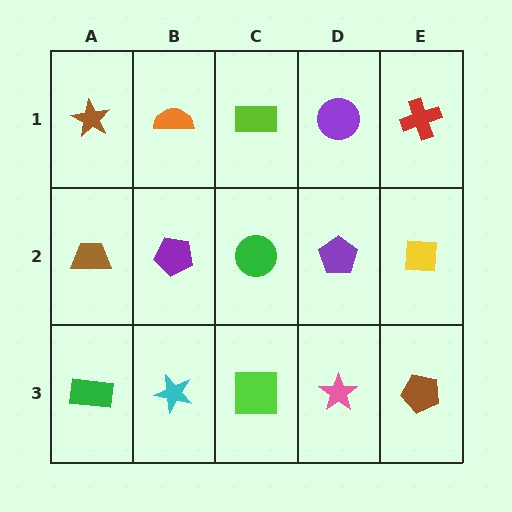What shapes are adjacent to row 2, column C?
A lime rectangle (row 1, column C), a lime square (row 3, column C), a purple pentagon (row 2, column B), a purple pentagon (row 2, column D).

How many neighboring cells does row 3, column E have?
2.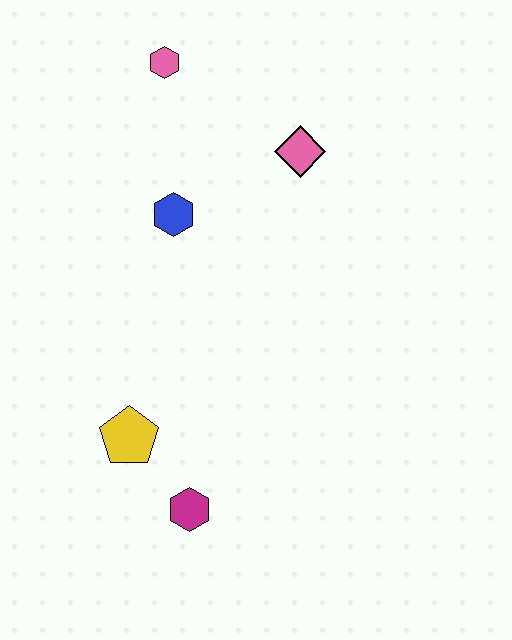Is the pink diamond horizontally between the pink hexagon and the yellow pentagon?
No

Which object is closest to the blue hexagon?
The pink diamond is closest to the blue hexagon.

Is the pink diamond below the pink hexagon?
Yes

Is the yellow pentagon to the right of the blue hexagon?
No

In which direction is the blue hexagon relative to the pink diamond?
The blue hexagon is to the left of the pink diamond.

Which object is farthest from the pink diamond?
The magenta hexagon is farthest from the pink diamond.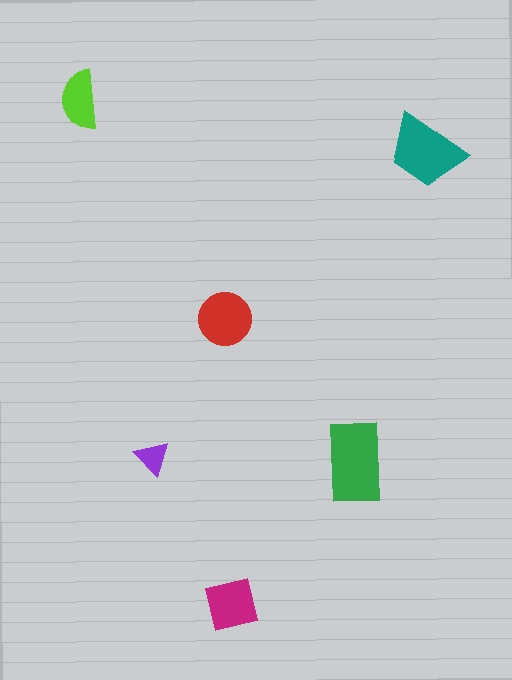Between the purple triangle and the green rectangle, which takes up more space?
The green rectangle.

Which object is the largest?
The green rectangle.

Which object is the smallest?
The purple triangle.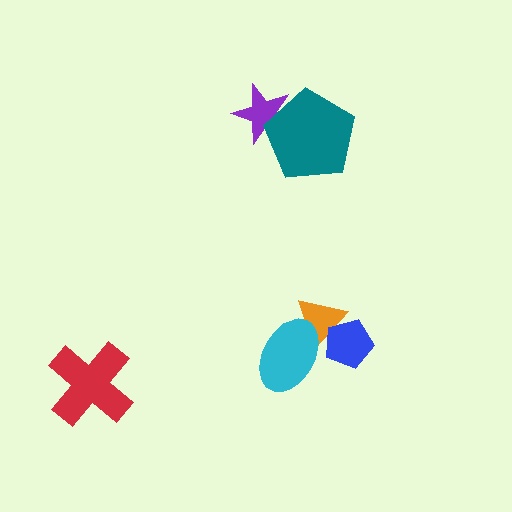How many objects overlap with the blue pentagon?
1 object overlaps with the blue pentagon.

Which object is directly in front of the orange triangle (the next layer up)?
The blue pentagon is directly in front of the orange triangle.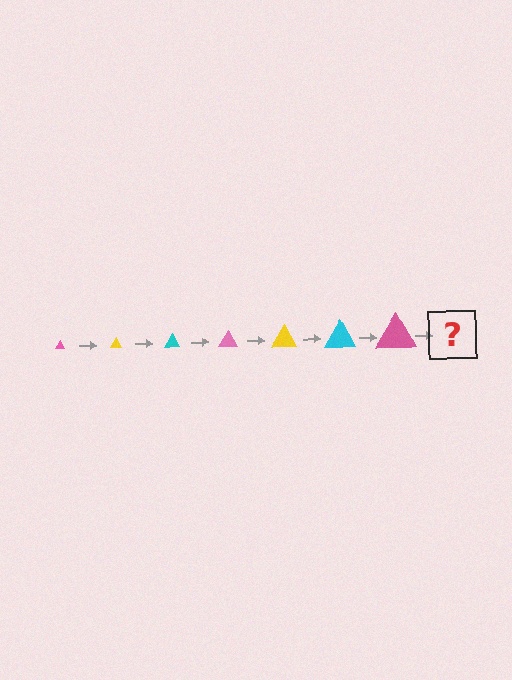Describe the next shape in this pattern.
It should be a yellow triangle, larger than the previous one.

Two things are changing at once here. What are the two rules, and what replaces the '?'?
The two rules are that the triangle grows larger each step and the color cycles through pink, yellow, and cyan. The '?' should be a yellow triangle, larger than the previous one.